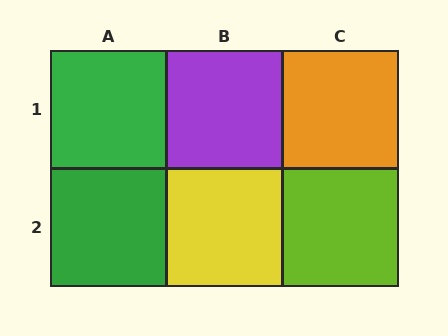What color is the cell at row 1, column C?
Orange.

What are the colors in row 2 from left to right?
Green, yellow, lime.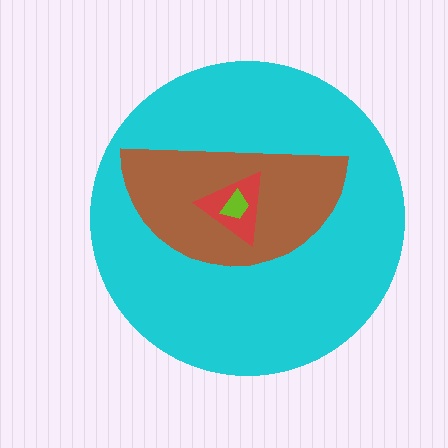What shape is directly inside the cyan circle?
The brown semicircle.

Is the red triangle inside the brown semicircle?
Yes.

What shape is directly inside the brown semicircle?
The red triangle.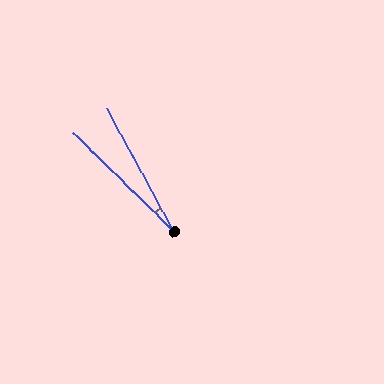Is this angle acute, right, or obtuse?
It is acute.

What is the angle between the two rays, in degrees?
Approximately 17 degrees.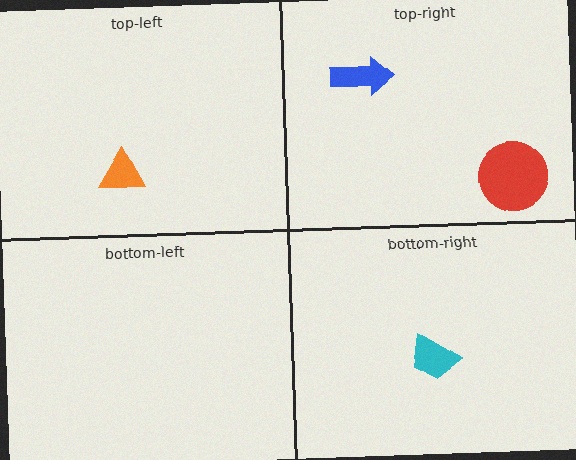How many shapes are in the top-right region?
2.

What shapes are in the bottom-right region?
The cyan trapezoid.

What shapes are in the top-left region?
The orange triangle.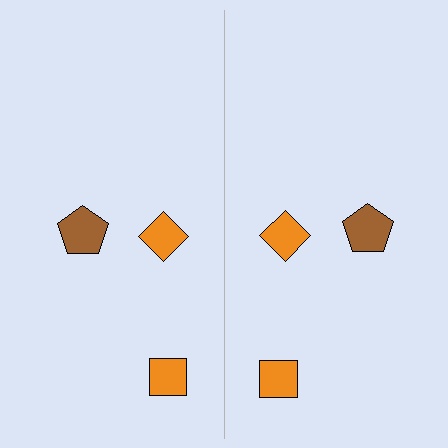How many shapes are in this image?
There are 6 shapes in this image.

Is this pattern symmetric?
Yes, this pattern has bilateral (reflection) symmetry.